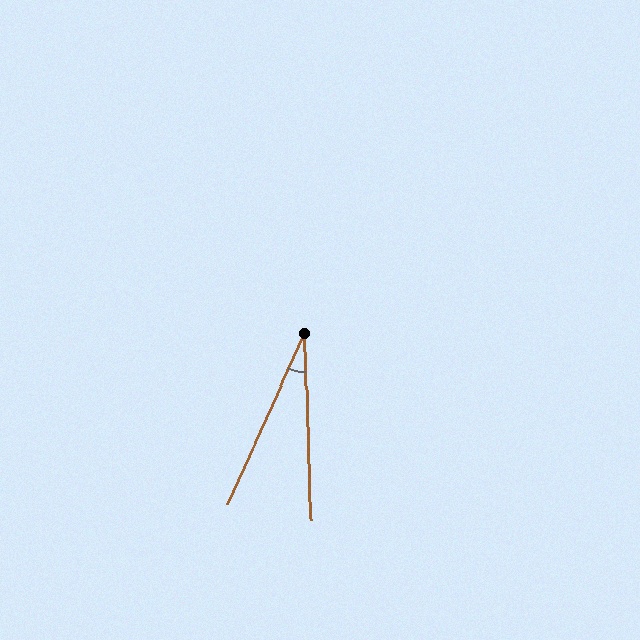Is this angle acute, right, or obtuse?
It is acute.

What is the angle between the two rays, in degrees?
Approximately 26 degrees.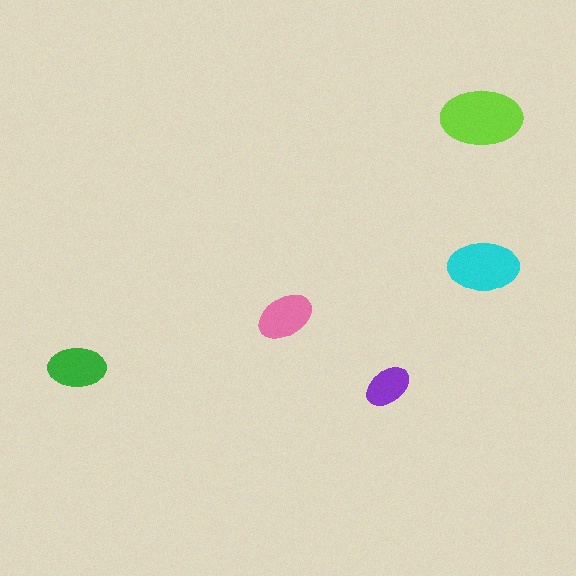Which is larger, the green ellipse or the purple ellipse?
The green one.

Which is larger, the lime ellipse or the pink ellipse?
The lime one.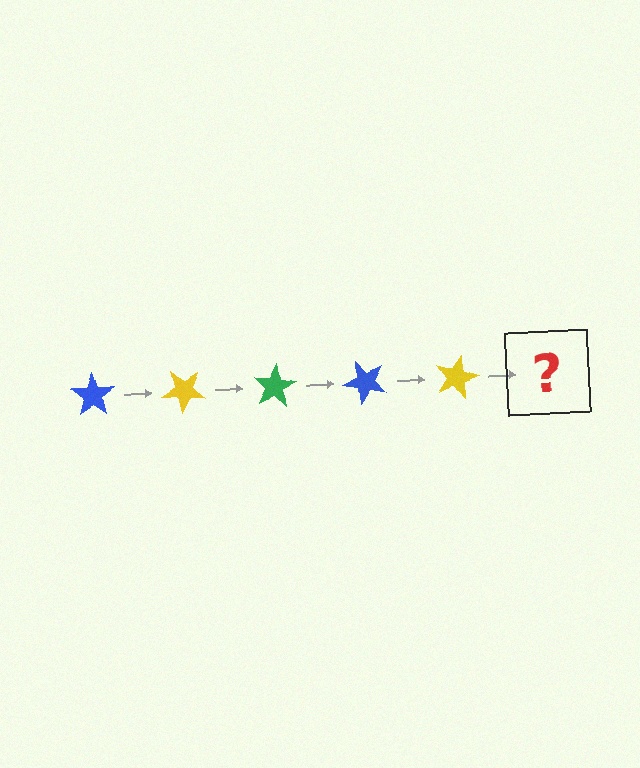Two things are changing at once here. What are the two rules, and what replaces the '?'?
The two rules are that it rotates 40 degrees each step and the color cycles through blue, yellow, and green. The '?' should be a green star, rotated 200 degrees from the start.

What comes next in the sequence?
The next element should be a green star, rotated 200 degrees from the start.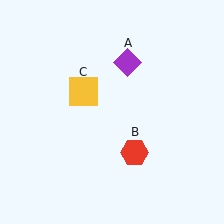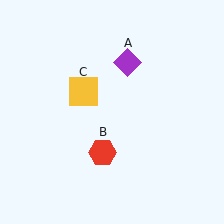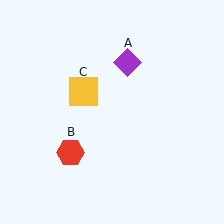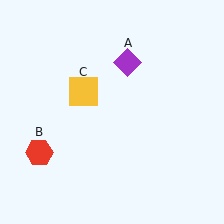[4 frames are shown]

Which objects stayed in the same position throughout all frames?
Purple diamond (object A) and yellow square (object C) remained stationary.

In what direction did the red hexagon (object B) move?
The red hexagon (object B) moved left.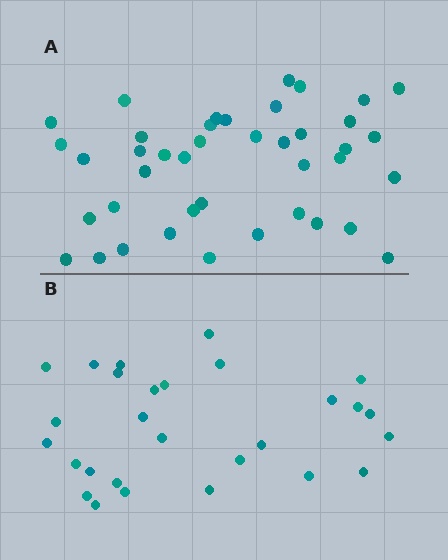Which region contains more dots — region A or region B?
Region A (the top region) has more dots.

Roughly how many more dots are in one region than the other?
Region A has approximately 15 more dots than region B.